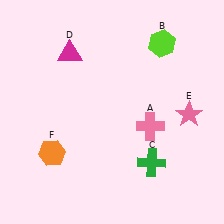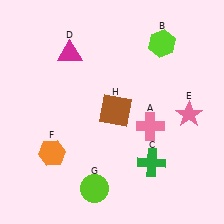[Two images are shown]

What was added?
A lime circle (G), a brown square (H) were added in Image 2.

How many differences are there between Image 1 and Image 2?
There are 2 differences between the two images.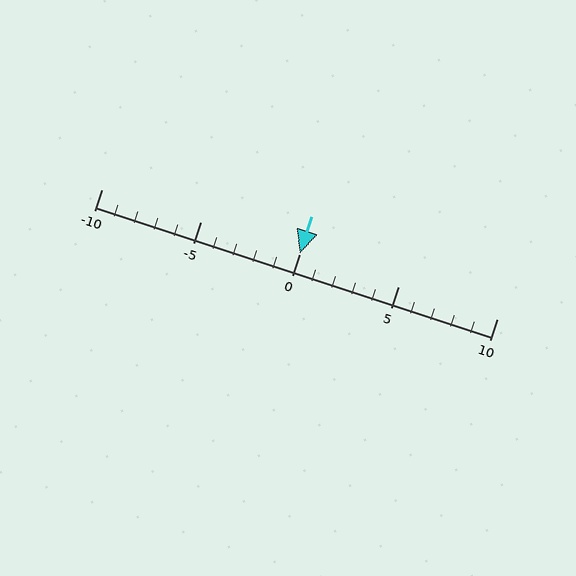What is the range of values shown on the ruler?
The ruler shows values from -10 to 10.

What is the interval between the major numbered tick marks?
The major tick marks are spaced 5 units apart.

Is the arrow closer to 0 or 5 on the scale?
The arrow is closer to 0.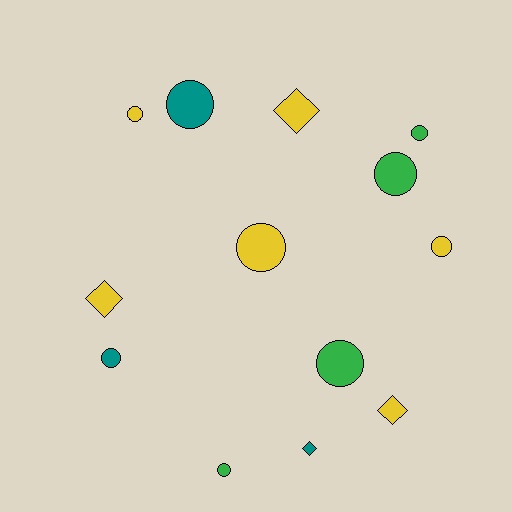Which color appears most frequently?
Yellow, with 6 objects.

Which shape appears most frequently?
Circle, with 9 objects.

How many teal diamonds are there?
There is 1 teal diamond.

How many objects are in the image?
There are 13 objects.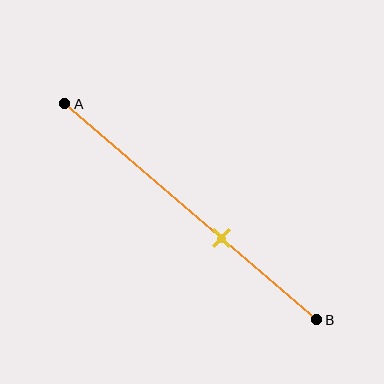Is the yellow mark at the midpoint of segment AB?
No, the mark is at about 60% from A, not at the 50% midpoint.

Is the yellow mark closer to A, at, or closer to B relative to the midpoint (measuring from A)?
The yellow mark is closer to point B than the midpoint of segment AB.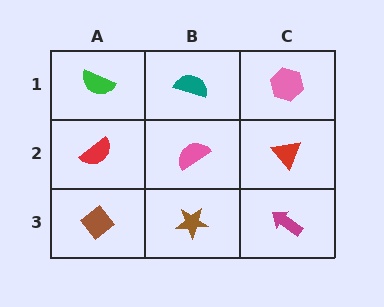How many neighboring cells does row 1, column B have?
3.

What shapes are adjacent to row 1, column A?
A red semicircle (row 2, column A), a teal semicircle (row 1, column B).